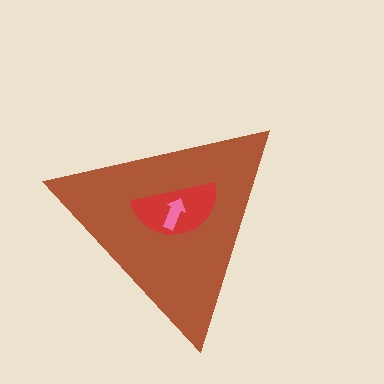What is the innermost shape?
The pink arrow.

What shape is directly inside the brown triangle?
The red semicircle.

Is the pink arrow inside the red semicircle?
Yes.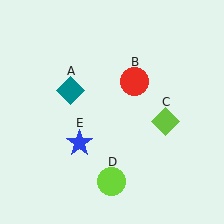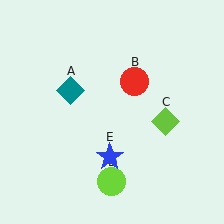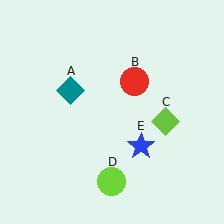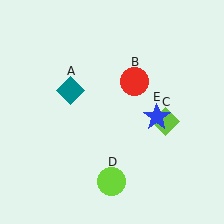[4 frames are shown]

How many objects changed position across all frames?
1 object changed position: blue star (object E).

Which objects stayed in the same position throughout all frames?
Teal diamond (object A) and red circle (object B) and lime diamond (object C) and lime circle (object D) remained stationary.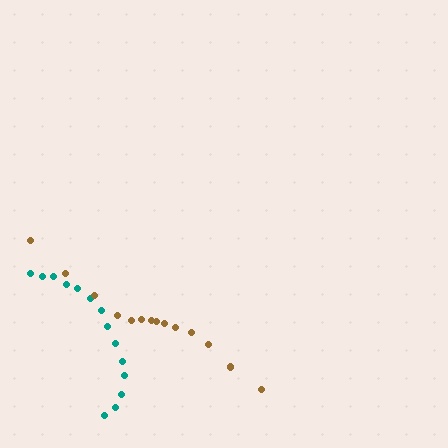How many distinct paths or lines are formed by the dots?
There are 2 distinct paths.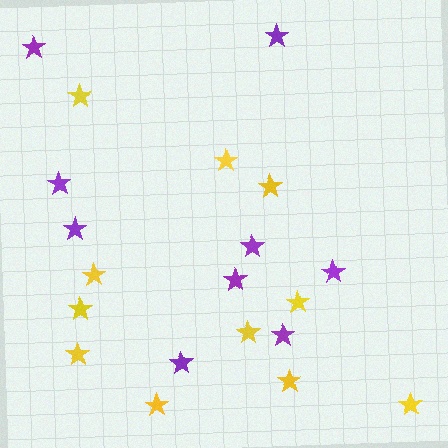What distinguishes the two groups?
There are 2 groups: one group of yellow stars (11) and one group of purple stars (9).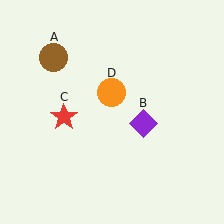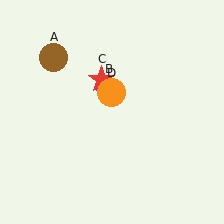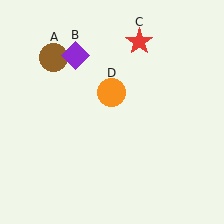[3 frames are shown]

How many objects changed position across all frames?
2 objects changed position: purple diamond (object B), red star (object C).